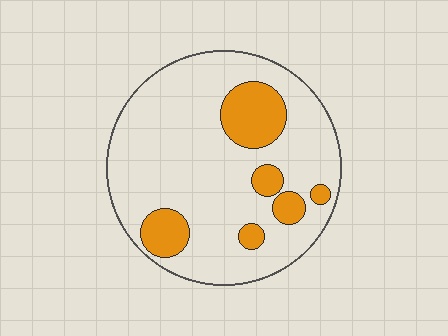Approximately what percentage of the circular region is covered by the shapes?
Approximately 20%.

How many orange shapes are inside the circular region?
6.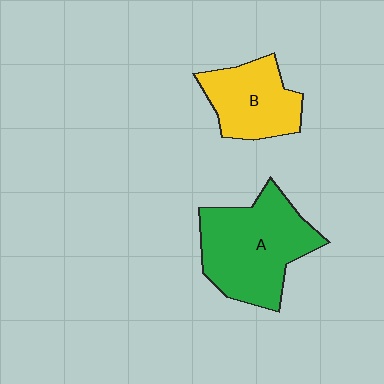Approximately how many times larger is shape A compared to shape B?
Approximately 1.6 times.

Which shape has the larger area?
Shape A (green).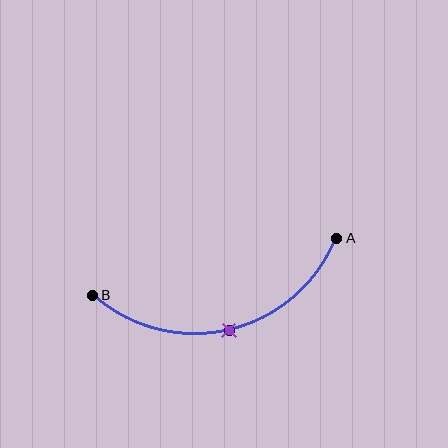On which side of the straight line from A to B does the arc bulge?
The arc bulges below the straight line connecting A and B.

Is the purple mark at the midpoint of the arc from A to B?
Yes. The purple mark lies on the arc at equal arc-length from both A and B — it is the arc midpoint.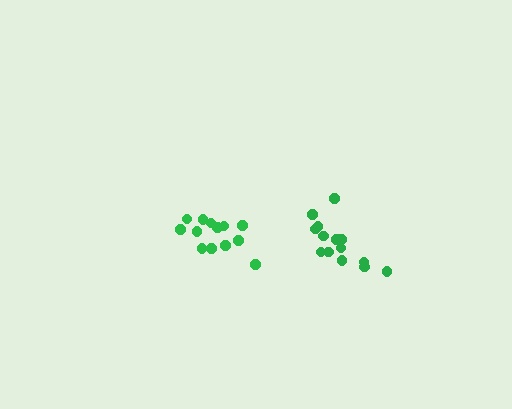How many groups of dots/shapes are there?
There are 2 groups.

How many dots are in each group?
Group 1: 14 dots, Group 2: 13 dots (27 total).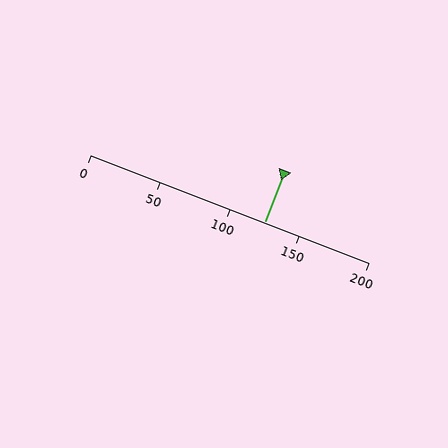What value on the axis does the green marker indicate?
The marker indicates approximately 125.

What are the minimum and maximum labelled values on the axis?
The axis runs from 0 to 200.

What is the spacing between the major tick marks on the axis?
The major ticks are spaced 50 apart.